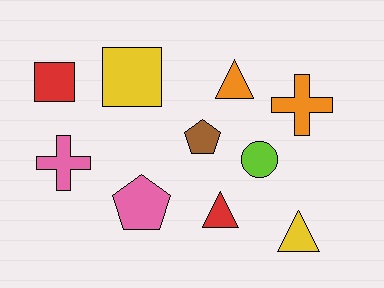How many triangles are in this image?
There are 3 triangles.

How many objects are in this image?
There are 10 objects.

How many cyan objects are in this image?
There are no cyan objects.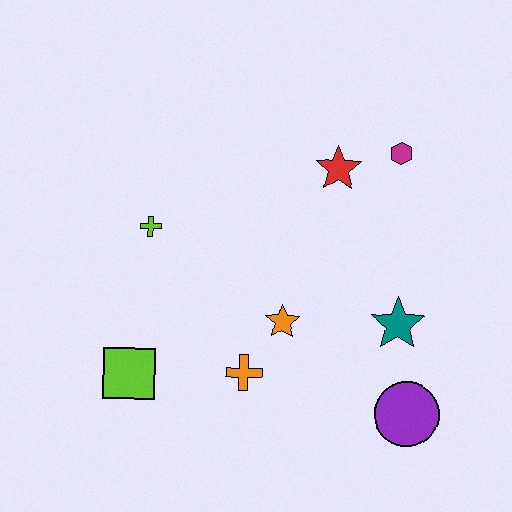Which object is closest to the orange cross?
The orange star is closest to the orange cross.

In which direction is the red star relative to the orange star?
The red star is above the orange star.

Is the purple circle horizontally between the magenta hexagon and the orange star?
No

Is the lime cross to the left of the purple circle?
Yes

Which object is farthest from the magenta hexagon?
The lime square is farthest from the magenta hexagon.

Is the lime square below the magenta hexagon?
Yes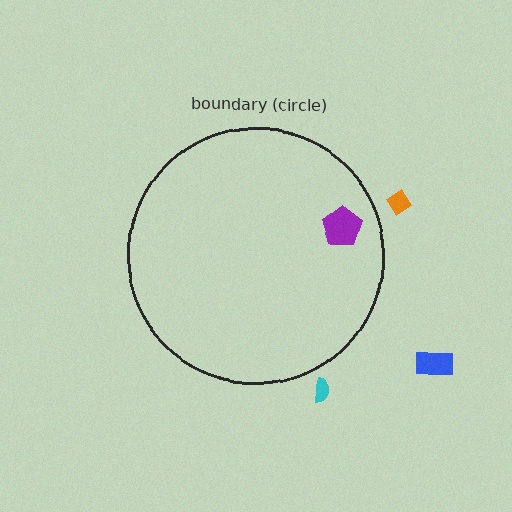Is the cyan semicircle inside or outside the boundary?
Outside.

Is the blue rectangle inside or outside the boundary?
Outside.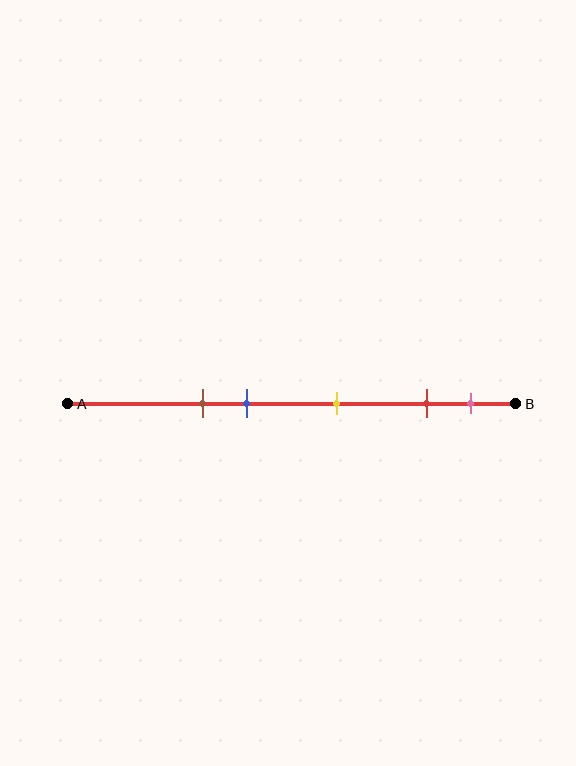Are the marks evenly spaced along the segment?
No, the marks are not evenly spaced.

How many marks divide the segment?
There are 5 marks dividing the segment.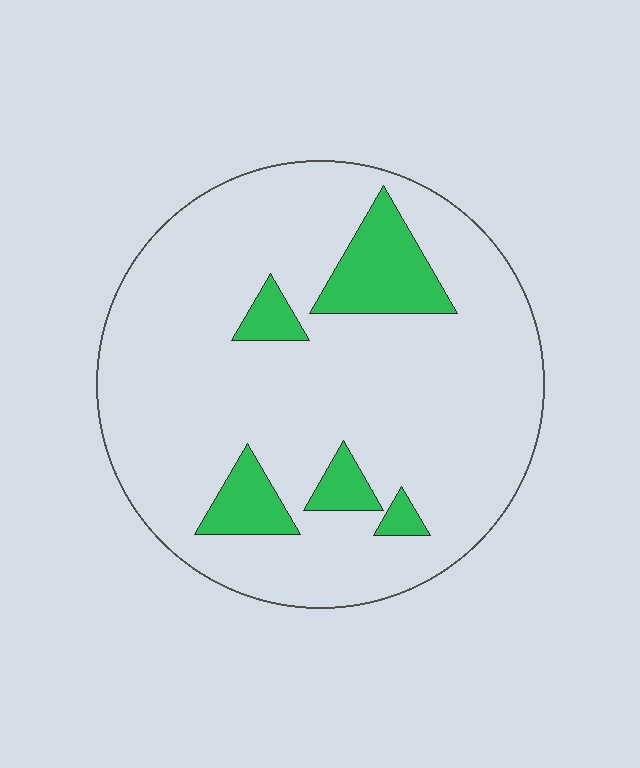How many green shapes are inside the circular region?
5.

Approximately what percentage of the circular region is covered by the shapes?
Approximately 15%.